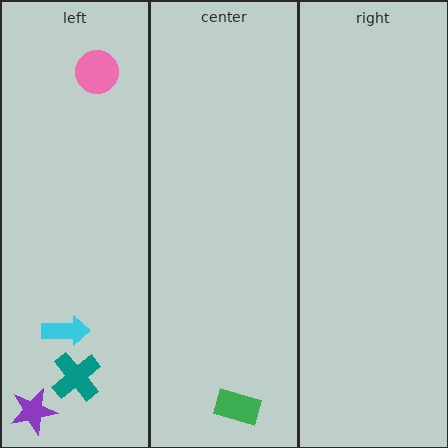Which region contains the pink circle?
The left region.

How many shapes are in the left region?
4.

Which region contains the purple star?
The left region.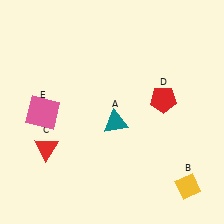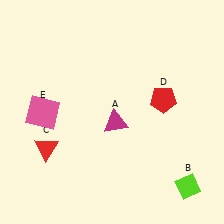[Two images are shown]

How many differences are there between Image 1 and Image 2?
There are 2 differences between the two images.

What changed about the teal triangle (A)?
In Image 1, A is teal. In Image 2, it changed to magenta.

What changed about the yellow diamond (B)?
In Image 1, B is yellow. In Image 2, it changed to lime.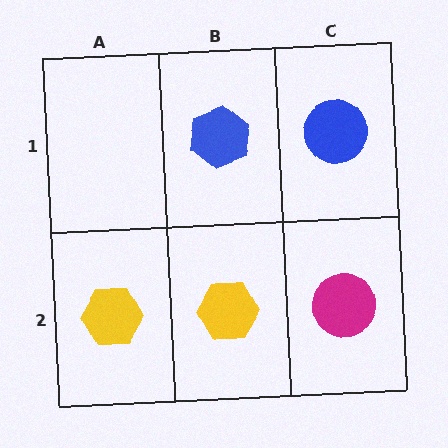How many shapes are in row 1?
2 shapes.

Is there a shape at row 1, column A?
No, that cell is empty.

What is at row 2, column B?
A yellow hexagon.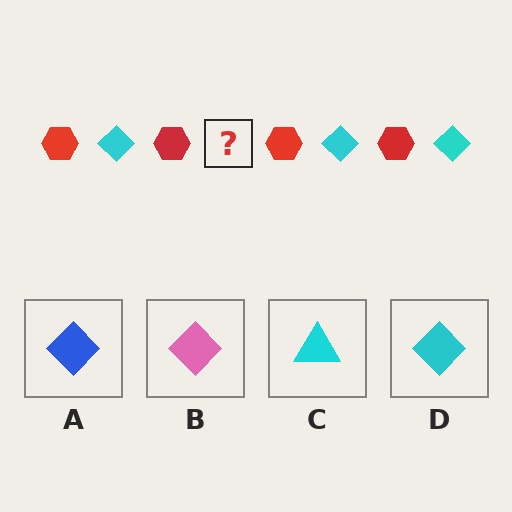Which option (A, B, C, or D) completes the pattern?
D.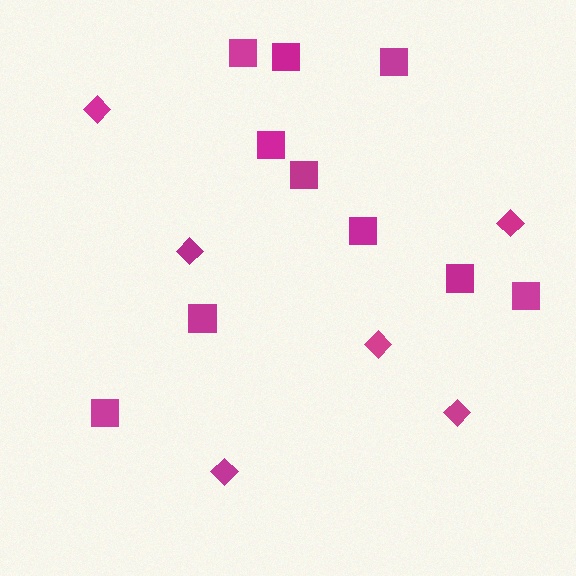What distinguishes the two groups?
There are 2 groups: one group of squares (10) and one group of diamonds (6).